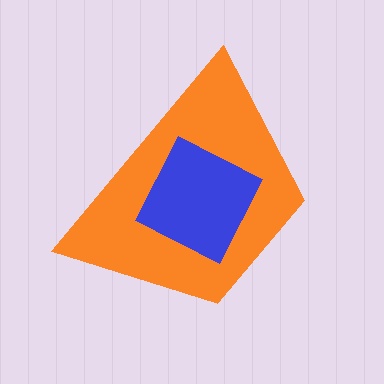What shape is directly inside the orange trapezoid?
The blue diamond.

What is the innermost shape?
The blue diamond.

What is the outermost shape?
The orange trapezoid.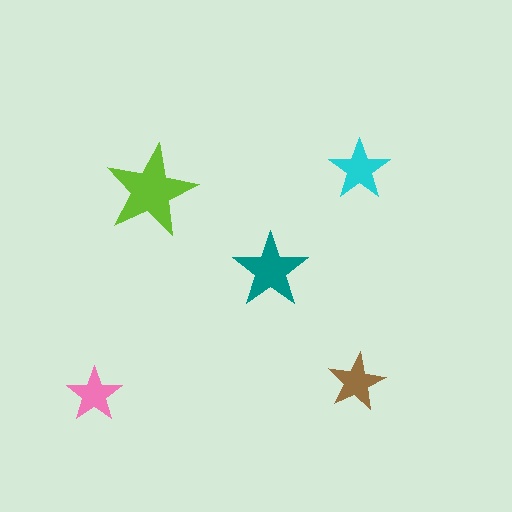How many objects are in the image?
There are 5 objects in the image.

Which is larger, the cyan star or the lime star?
The lime one.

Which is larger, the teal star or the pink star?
The teal one.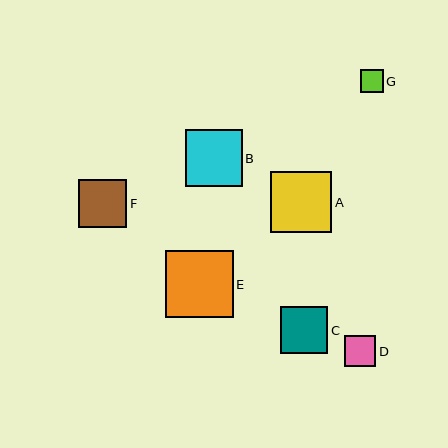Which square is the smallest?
Square G is the smallest with a size of approximately 23 pixels.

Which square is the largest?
Square E is the largest with a size of approximately 68 pixels.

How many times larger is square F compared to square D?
Square F is approximately 1.6 times the size of square D.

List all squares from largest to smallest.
From largest to smallest: E, A, B, F, C, D, G.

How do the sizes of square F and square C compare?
Square F and square C are approximately the same size.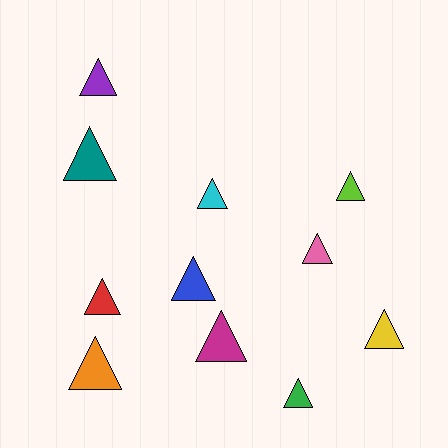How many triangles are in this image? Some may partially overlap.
There are 11 triangles.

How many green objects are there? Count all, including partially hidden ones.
There is 1 green object.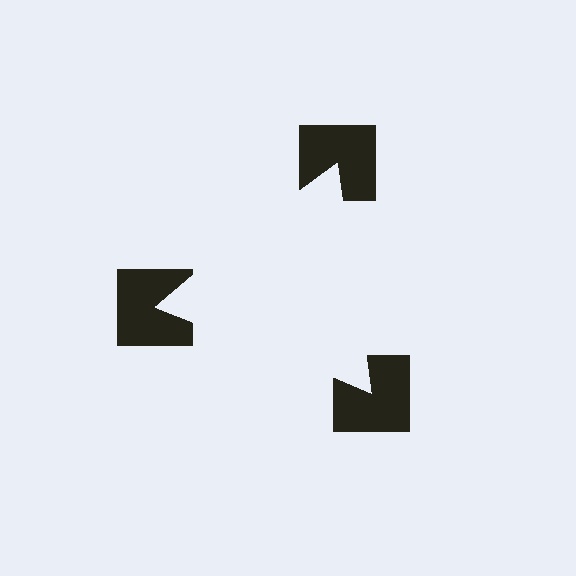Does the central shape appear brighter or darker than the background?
It typically appears slightly brighter than the background, even though no actual brightness change is drawn.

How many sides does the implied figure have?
3 sides.